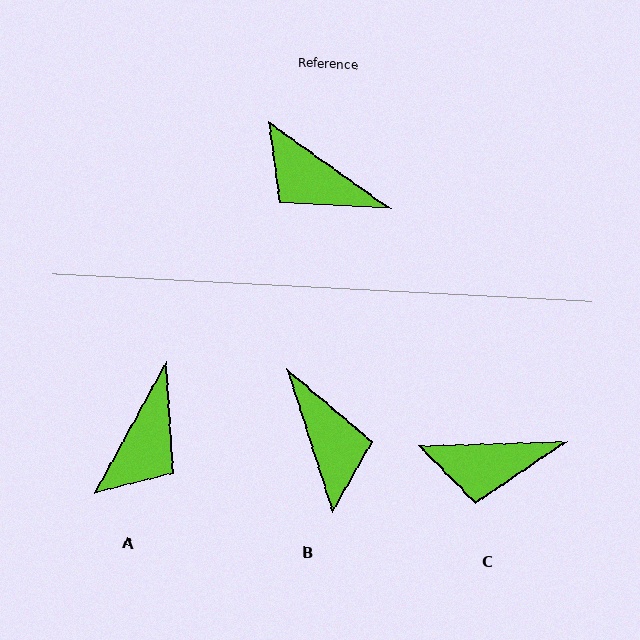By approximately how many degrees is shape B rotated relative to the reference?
Approximately 143 degrees counter-clockwise.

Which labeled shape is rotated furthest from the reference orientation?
B, about 143 degrees away.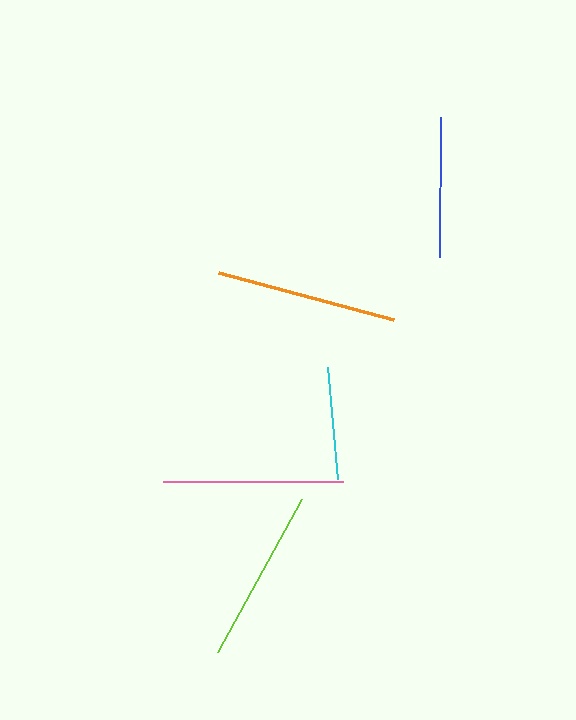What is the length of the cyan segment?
The cyan segment is approximately 112 pixels long.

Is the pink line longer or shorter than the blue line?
The pink line is longer than the blue line.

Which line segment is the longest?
The orange line is the longest at approximately 182 pixels.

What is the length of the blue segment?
The blue segment is approximately 140 pixels long.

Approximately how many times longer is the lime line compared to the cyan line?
The lime line is approximately 1.5 times the length of the cyan line.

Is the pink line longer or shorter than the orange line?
The orange line is longer than the pink line.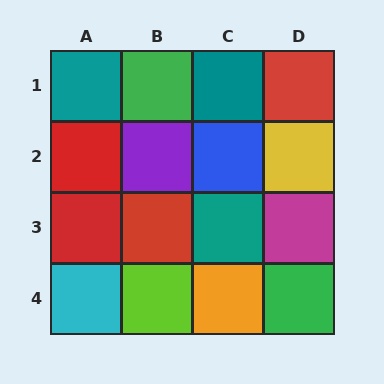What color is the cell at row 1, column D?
Red.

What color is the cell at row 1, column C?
Teal.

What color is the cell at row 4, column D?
Green.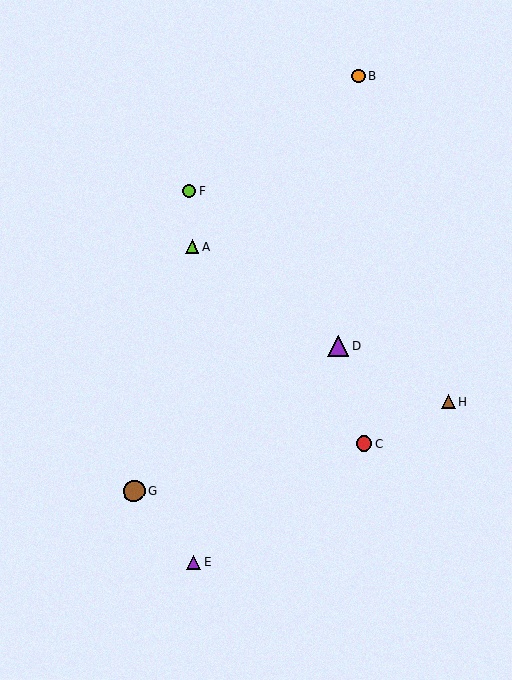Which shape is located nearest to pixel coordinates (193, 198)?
The lime circle (labeled F) at (189, 191) is nearest to that location.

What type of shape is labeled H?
Shape H is a brown triangle.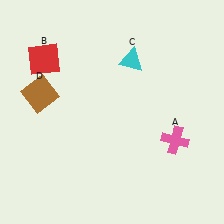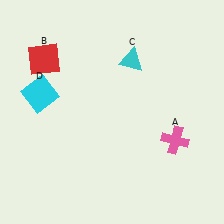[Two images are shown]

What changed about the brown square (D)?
In Image 1, D is brown. In Image 2, it changed to cyan.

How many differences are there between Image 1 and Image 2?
There is 1 difference between the two images.